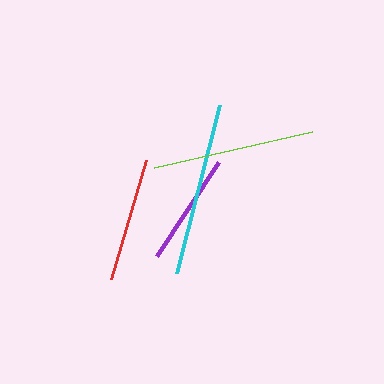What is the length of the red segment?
The red segment is approximately 123 pixels long.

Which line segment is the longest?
The cyan line is the longest at approximately 173 pixels.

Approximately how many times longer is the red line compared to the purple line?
The red line is approximately 1.1 times the length of the purple line.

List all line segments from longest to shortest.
From longest to shortest: cyan, lime, red, purple.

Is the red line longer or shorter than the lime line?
The lime line is longer than the red line.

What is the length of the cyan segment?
The cyan segment is approximately 173 pixels long.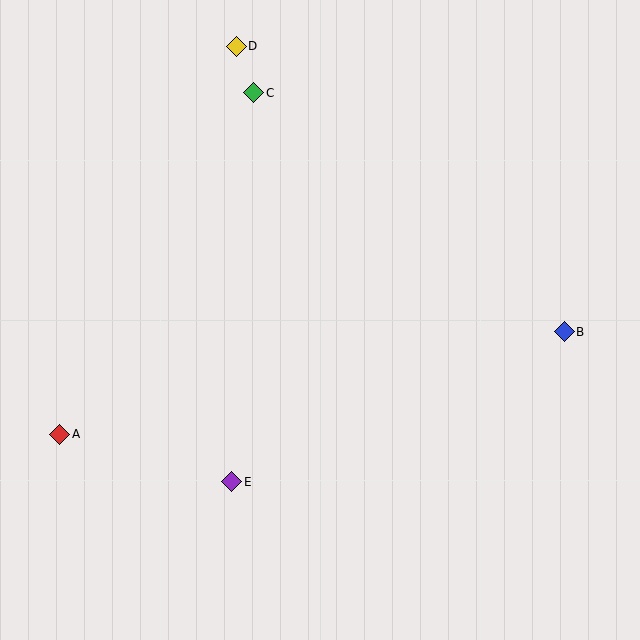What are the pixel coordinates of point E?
Point E is at (232, 482).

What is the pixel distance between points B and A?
The distance between B and A is 514 pixels.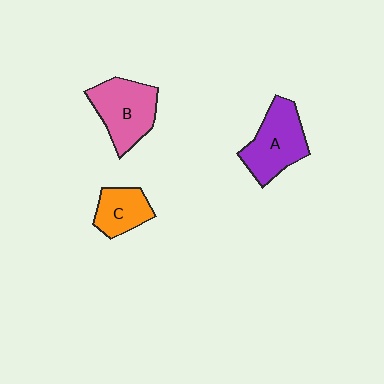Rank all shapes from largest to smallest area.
From largest to smallest: B (pink), A (purple), C (orange).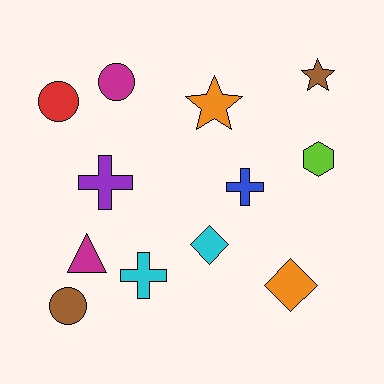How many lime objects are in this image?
There is 1 lime object.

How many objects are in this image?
There are 12 objects.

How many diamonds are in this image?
There are 2 diamonds.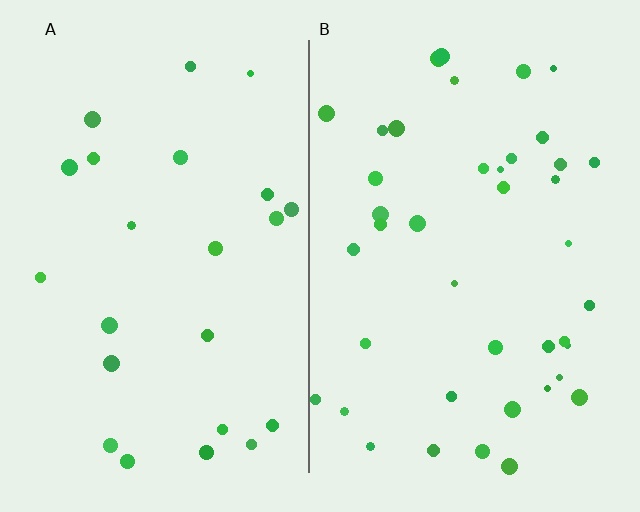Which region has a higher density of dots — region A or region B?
B (the right).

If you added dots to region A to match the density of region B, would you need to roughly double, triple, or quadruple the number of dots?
Approximately double.